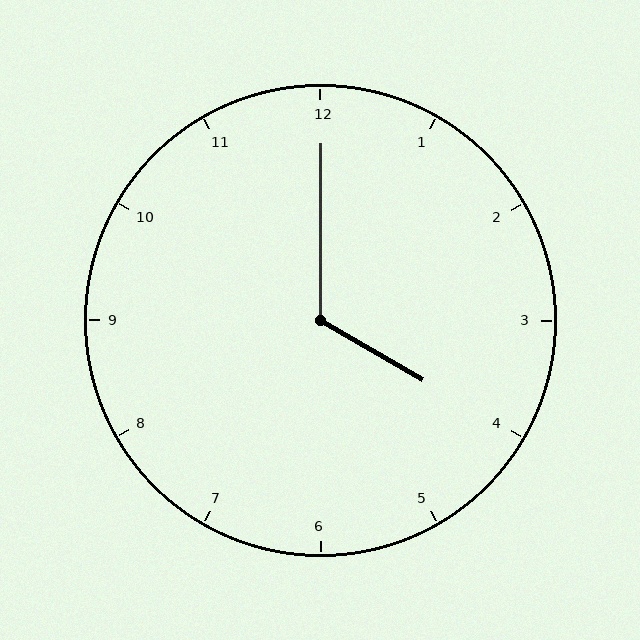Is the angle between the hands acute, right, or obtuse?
It is obtuse.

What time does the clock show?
4:00.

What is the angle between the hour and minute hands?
Approximately 120 degrees.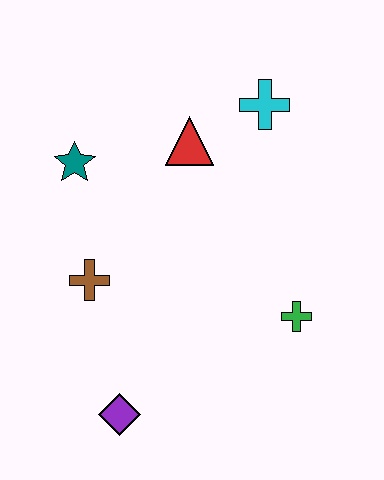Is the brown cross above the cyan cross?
No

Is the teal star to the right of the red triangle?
No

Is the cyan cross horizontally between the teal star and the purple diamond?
No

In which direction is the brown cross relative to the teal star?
The brown cross is below the teal star.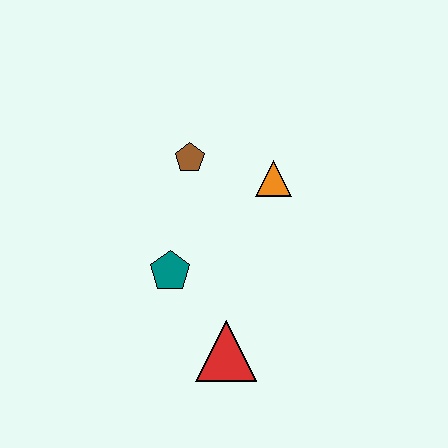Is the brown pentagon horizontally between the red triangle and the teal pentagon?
Yes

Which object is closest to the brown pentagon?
The orange triangle is closest to the brown pentagon.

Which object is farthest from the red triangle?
The brown pentagon is farthest from the red triangle.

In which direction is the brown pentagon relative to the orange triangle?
The brown pentagon is to the left of the orange triangle.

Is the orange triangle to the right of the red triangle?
Yes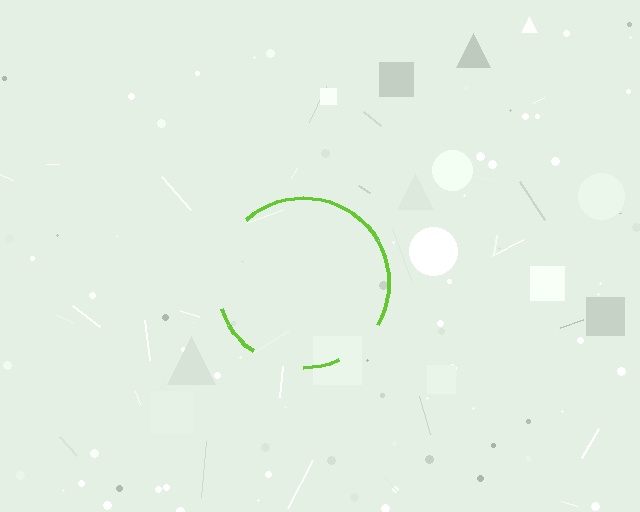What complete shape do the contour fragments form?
The contour fragments form a circle.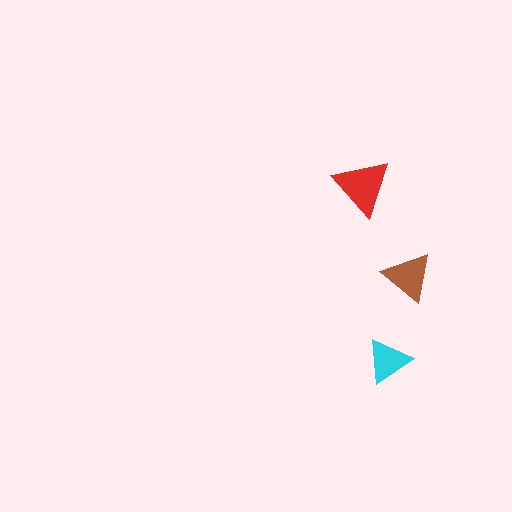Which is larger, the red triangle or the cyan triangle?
The red one.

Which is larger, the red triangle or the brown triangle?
The red one.